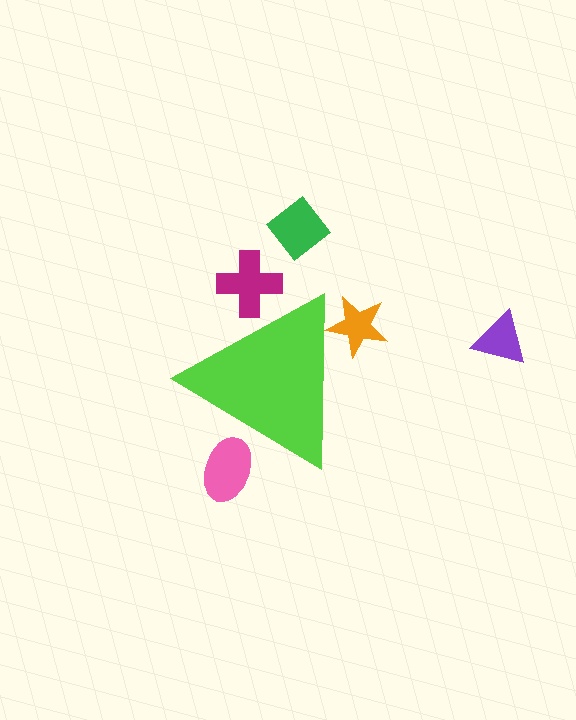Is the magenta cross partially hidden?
Yes, the magenta cross is partially hidden behind the lime triangle.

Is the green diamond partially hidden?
No, the green diamond is fully visible.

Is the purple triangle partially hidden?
No, the purple triangle is fully visible.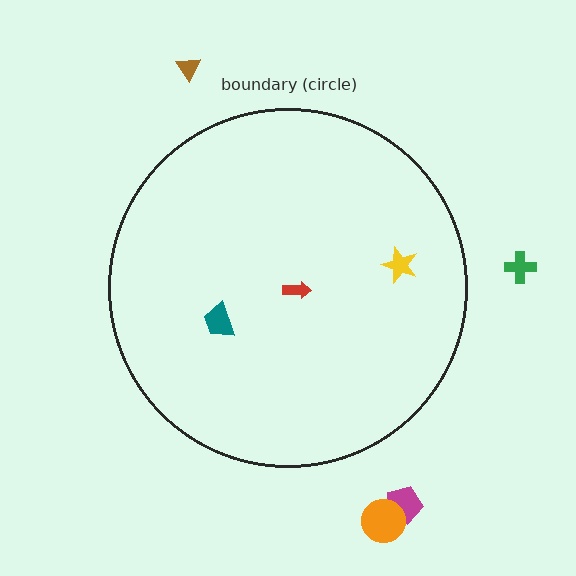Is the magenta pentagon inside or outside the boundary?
Outside.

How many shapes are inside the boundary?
3 inside, 4 outside.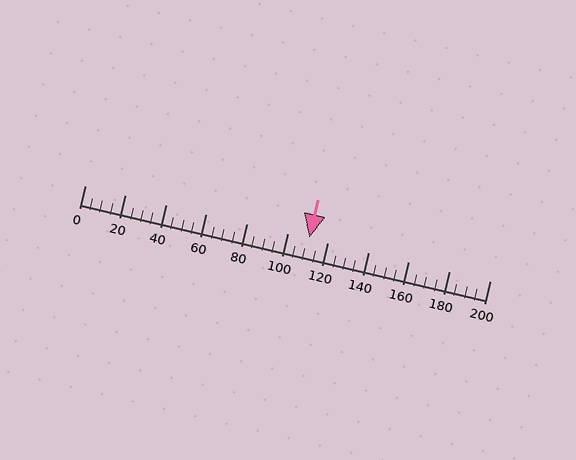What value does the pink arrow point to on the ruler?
The pink arrow points to approximately 111.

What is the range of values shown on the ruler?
The ruler shows values from 0 to 200.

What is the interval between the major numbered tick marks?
The major tick marks are spaced 20 units apart.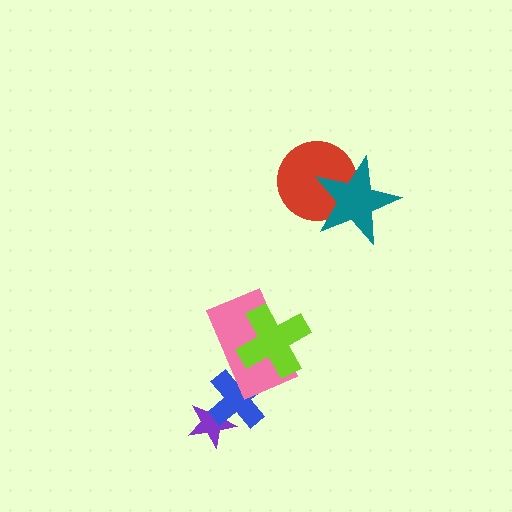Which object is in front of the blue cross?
The pink rectangle is in front of the blue cross.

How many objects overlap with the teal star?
1 object overlaps with the teal star.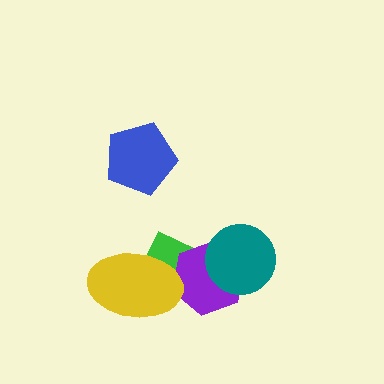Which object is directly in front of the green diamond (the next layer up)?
The purple hexagon is directly in front of the green diamond.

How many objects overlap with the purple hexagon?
3 objects overlap with the purple hexagon.